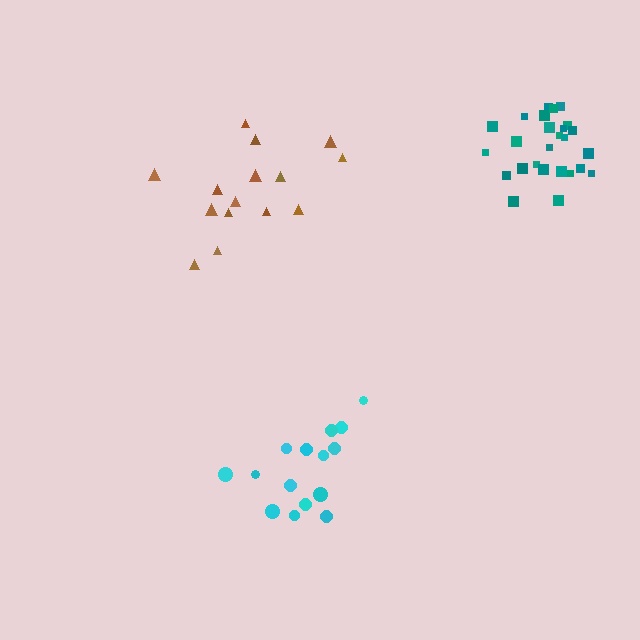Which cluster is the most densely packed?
Teal.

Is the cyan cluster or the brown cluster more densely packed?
Cyan.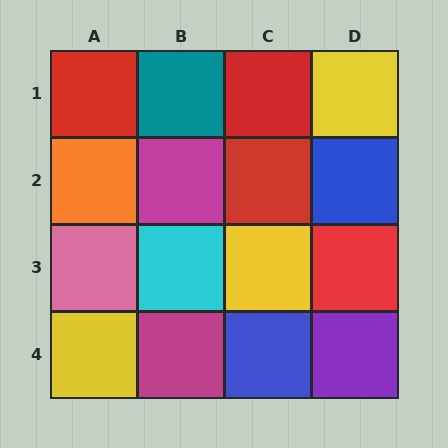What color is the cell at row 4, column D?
Purple.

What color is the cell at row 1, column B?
Teal.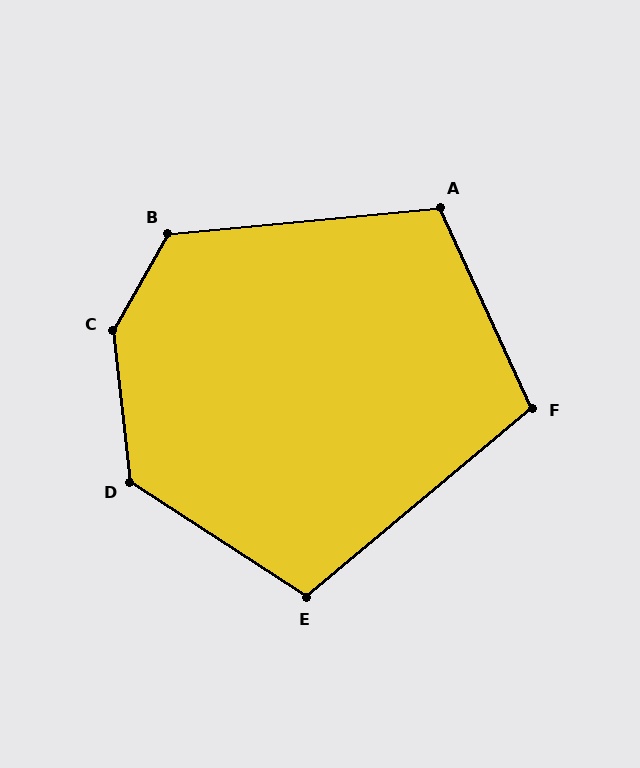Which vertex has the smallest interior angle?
F, at approximately 105 degrees.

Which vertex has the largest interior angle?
C, at approximately 144 degrees.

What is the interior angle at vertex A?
Approximately 109 degrees (obtuse).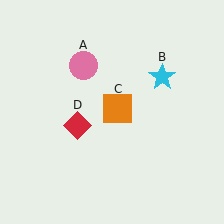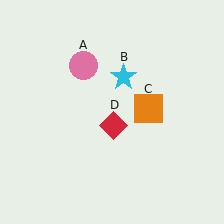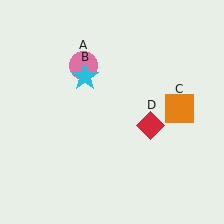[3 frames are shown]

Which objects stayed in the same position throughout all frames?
Pink circle (object A) remained stationary.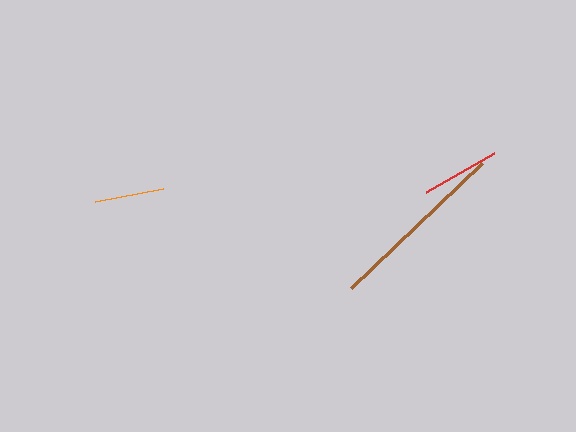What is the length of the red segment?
The red segment is approximately 78 pixels long.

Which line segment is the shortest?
The orange line is the shortest at approximately 69 pixels.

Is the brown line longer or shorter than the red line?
The brown line is longer than the red line.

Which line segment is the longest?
The brown line is the longest at approximately 181 pixels.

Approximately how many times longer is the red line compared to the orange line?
The red line is approximately 1.1 times the length of the orange line.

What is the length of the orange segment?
The orange segment is approximately 69 pixels long.